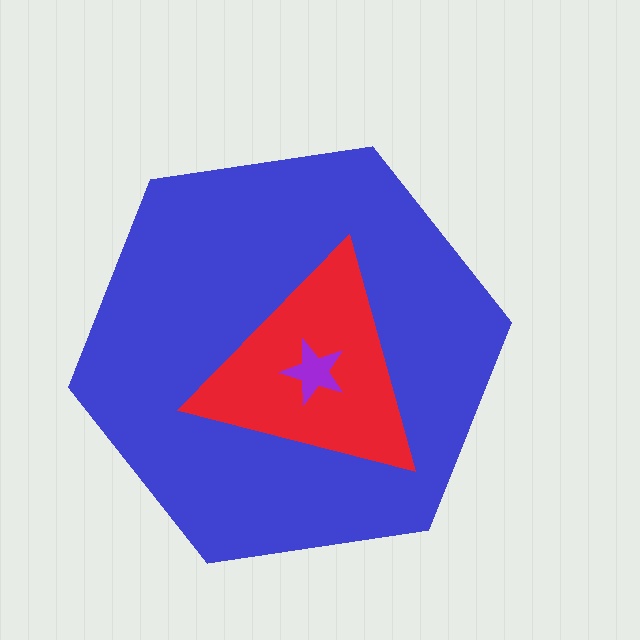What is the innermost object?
The purple star.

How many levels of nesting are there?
3.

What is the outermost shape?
The blue hexagon.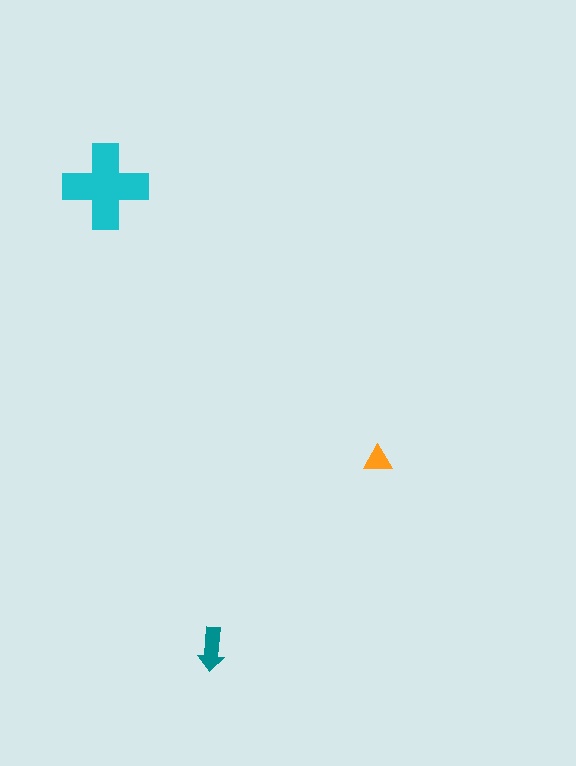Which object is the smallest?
The orange triangle.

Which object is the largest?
The cyan cross.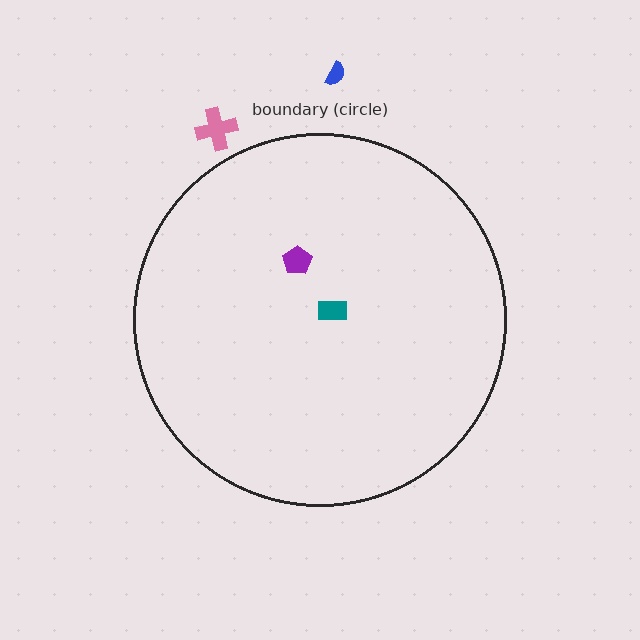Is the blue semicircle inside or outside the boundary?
Outside.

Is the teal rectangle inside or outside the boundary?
Inside.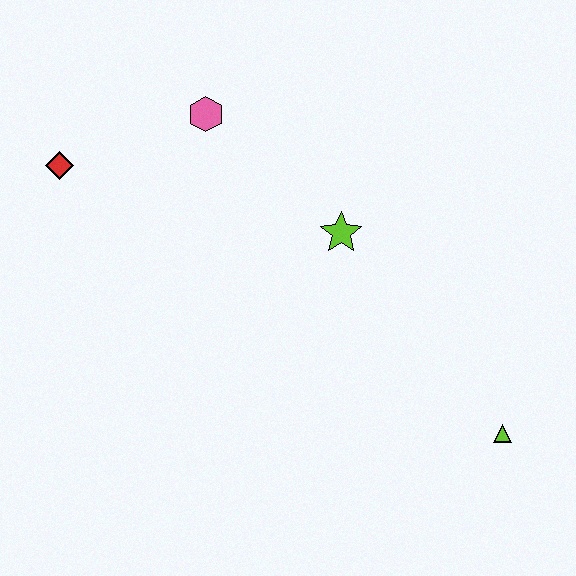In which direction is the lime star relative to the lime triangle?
The lime star is above the lime triangle.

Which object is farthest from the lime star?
The red diamond is farthest from the lime star.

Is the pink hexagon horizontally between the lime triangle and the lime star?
No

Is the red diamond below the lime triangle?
No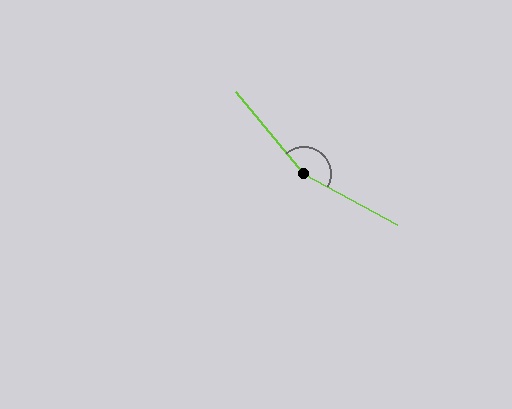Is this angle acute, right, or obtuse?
It is obtuse.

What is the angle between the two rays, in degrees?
Approximately 158 degrees.